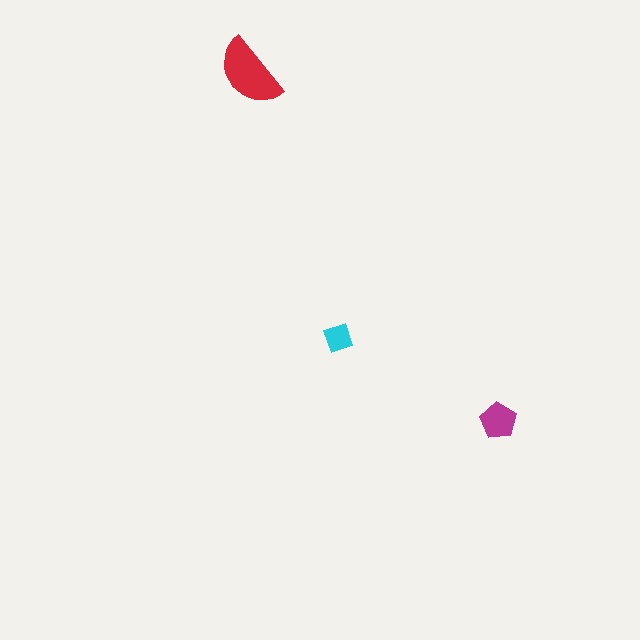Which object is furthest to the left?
The red semicircle is leftmost.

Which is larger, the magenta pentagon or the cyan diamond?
The magenta pentagon.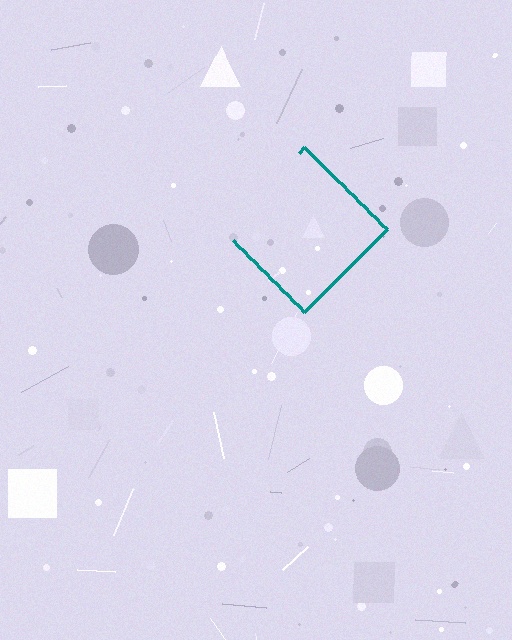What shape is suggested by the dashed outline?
The dashed outline suggests a diamond.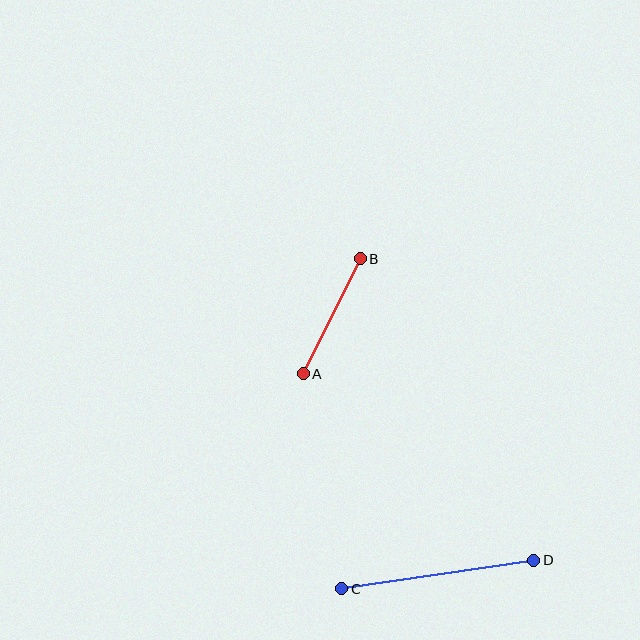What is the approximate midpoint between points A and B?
The midpoint is at approximately (332, 316) pixels.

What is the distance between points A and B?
The distance is approximately 128 pixels.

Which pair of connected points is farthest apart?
Points C and D are farthest apart.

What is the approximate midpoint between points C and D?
The midpoint is at approximately (438, 574) pixels.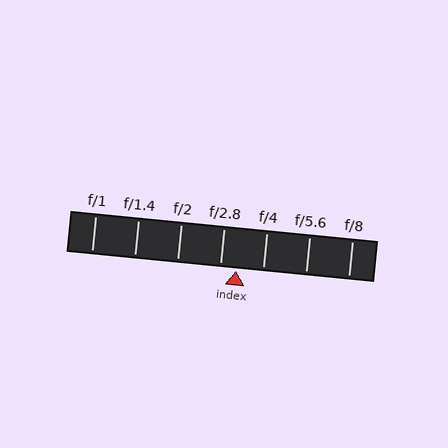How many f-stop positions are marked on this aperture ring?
There are 7 f-stop positions marked.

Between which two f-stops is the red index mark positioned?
The index mark is between f/2.8 and f/4.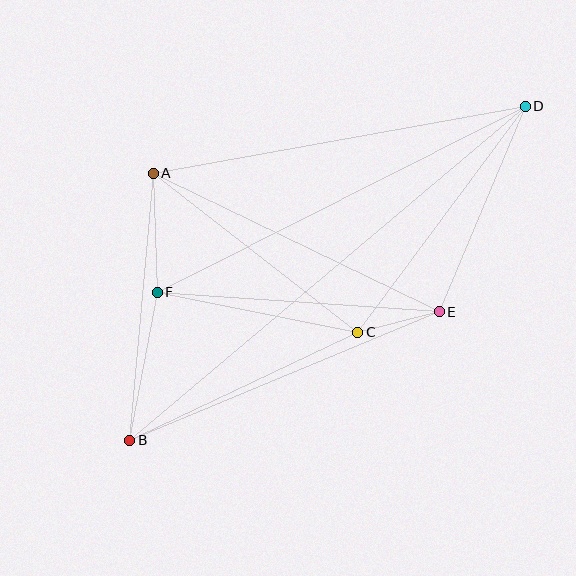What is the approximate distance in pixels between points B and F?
The distance between B and F is approximately 151 pixels.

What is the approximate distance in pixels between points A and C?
The distance between A and C is approximately 259 pixels.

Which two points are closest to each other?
Points C and E are closest to each other.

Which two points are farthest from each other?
Points B and D are farthest from each other.